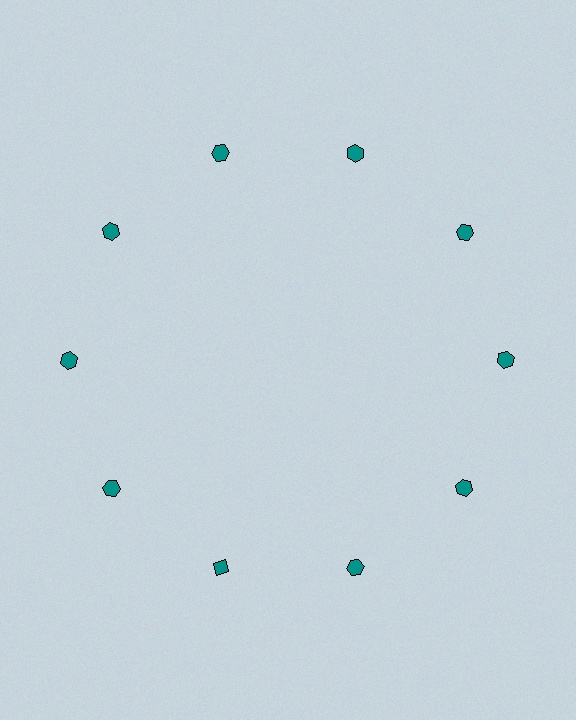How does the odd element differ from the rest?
It has a different shape: diamond instead of hexagon.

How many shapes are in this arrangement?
There are 10 shapes arranged in a ring pattern.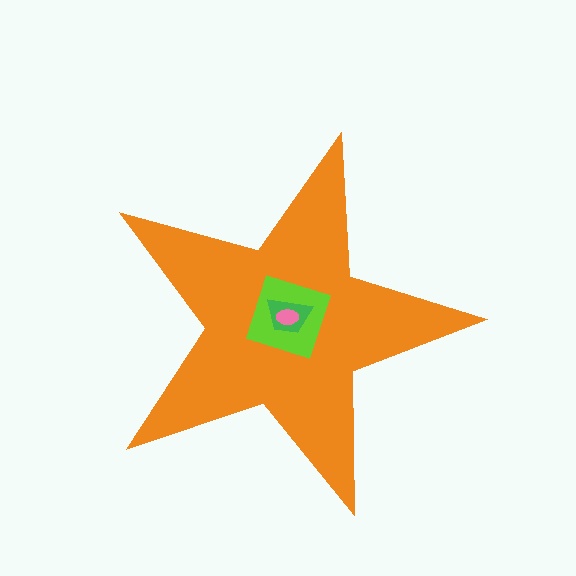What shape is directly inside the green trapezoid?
The pink ellipse.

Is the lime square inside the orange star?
Yes.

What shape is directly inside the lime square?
The green trapezoid.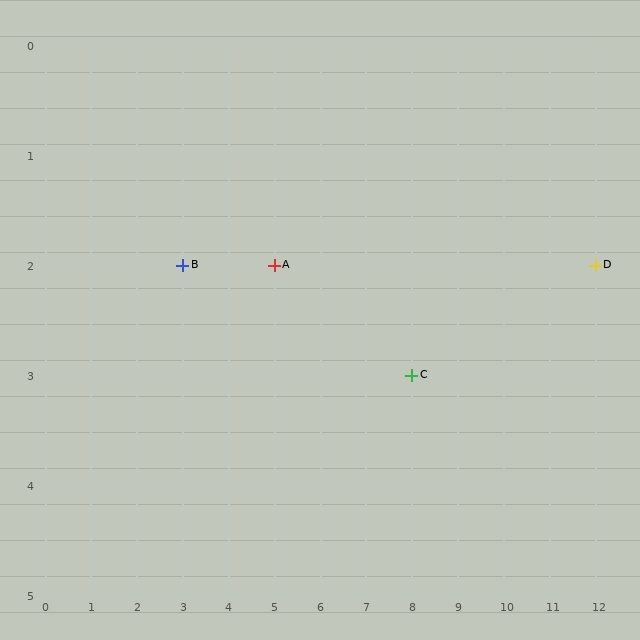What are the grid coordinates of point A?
Point A is at grid coordinates (5, 2).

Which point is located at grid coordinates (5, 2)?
Point A is at (5, 2).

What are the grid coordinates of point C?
Point C is at grid coordinates (8, 3).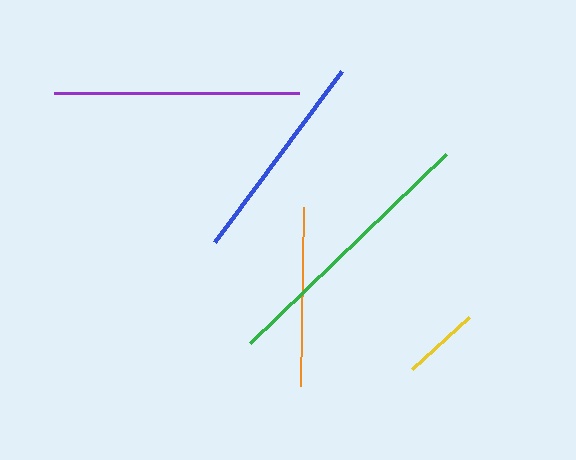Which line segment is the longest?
The green line is the longest at approximately 273 pixels.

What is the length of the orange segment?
The orange segment is approximately 179 pixels long.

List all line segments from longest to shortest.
From longest to shortest: green, purple, blue, orange, yellow.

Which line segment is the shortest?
The yellow line is the shortest at approximately 77 pixels.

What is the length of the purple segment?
The purple segment is approximately 245 pixels long.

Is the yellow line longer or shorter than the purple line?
The purple line is longer than the yellow line.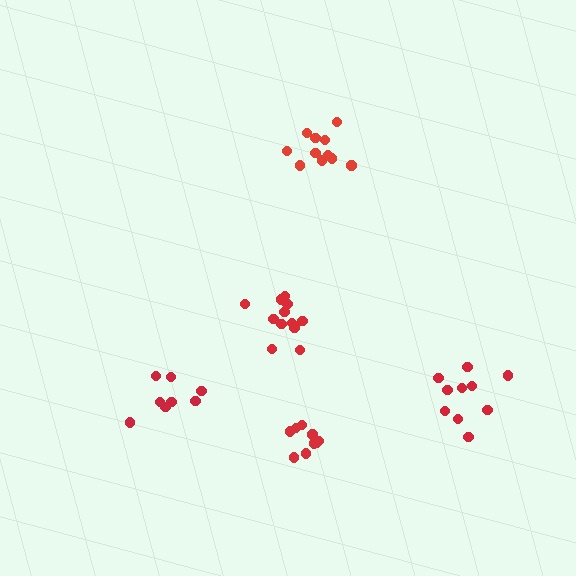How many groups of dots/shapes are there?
There are 5 groups.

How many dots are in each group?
Group 1: 11 dots, Group 2: 12 dots, Group 3: 9 dots, Group 4: 8 dots, Group 5: 10 dots (50 total).